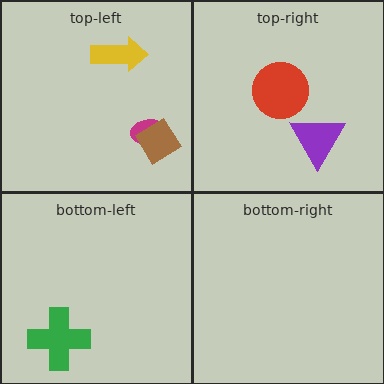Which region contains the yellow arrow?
The top-left region.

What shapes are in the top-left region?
The magenta ellipse, the yellow arrow, the brown diamond.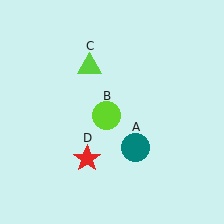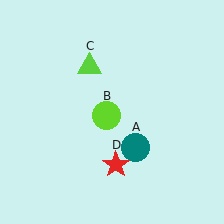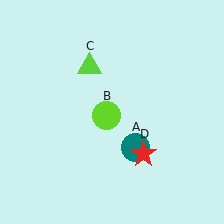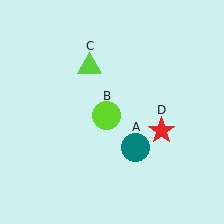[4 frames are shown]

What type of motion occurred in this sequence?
The red star (object D) rotated counterclockwise around the center of the scene.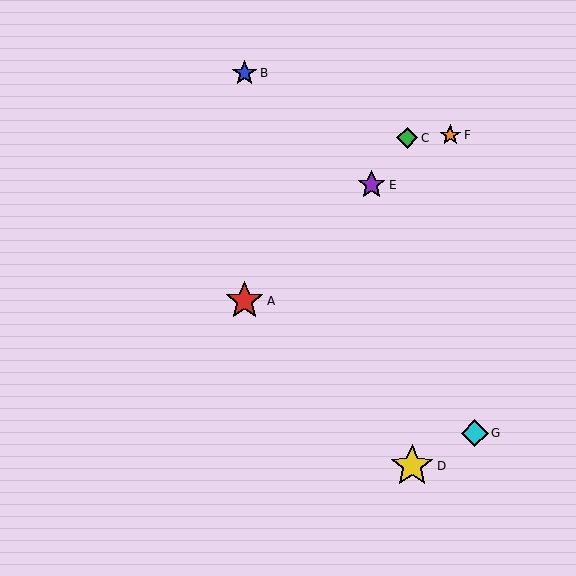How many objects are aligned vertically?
2 objects (A, B) are aligned vertically.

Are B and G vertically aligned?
No, B is at x≈245 and G is at x≈475.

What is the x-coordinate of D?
Object D is at x≈412.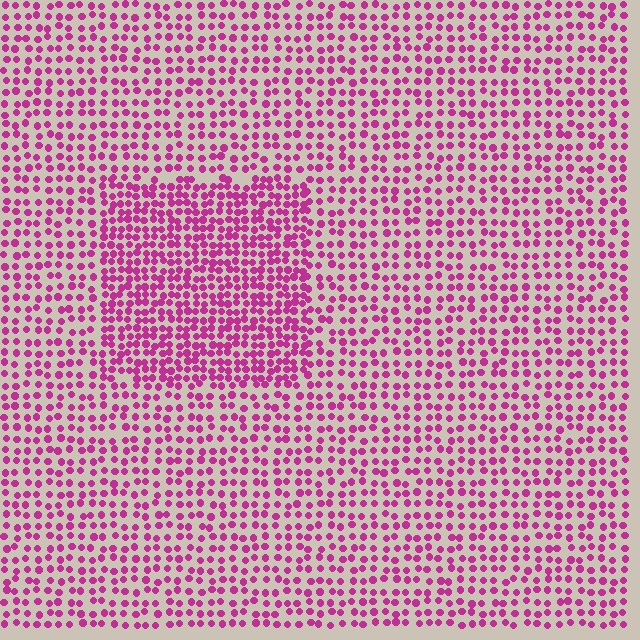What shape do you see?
I see a rectangle.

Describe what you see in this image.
The image contains small magenta elements arranged at two different densities. A rectangle-shaped region is visible where the elements are more densely packed than the surrounding area.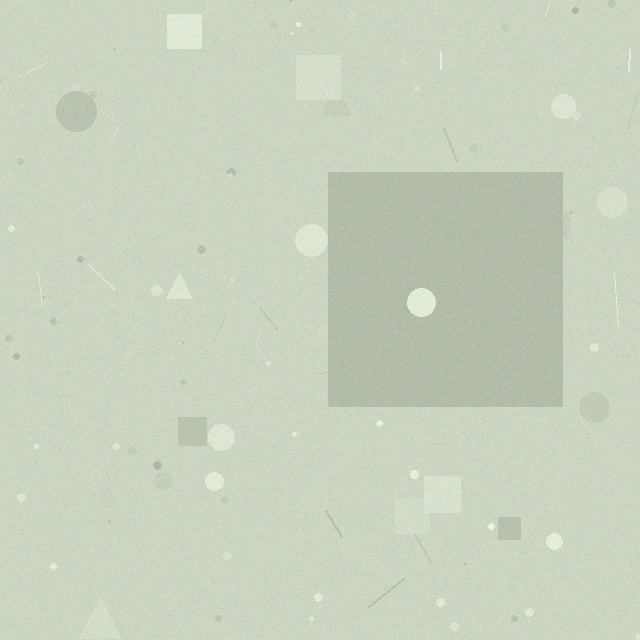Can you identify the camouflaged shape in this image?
The camouflaged shape is a square.